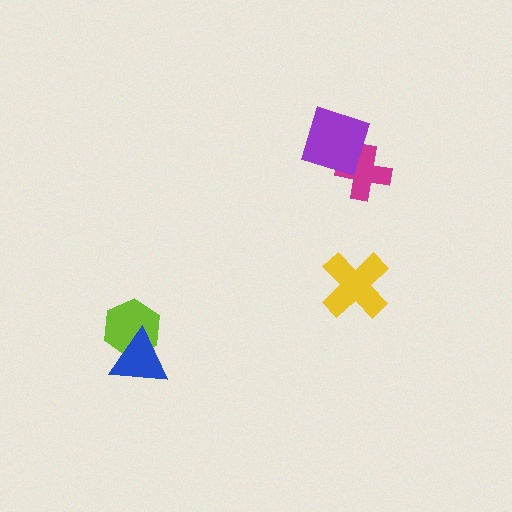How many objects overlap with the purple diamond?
1 object overlaps with the purple diamond.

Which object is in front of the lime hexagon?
The blue triangle is in front of the lime hexagon.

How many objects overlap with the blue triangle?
1 object overlaps with the blue triangle.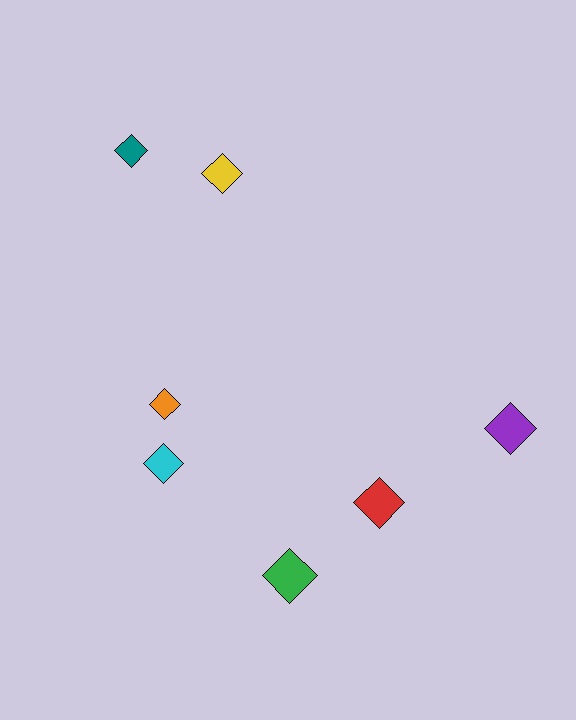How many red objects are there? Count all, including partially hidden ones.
There is 1 red object.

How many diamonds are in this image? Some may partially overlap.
There are 7 diamonds.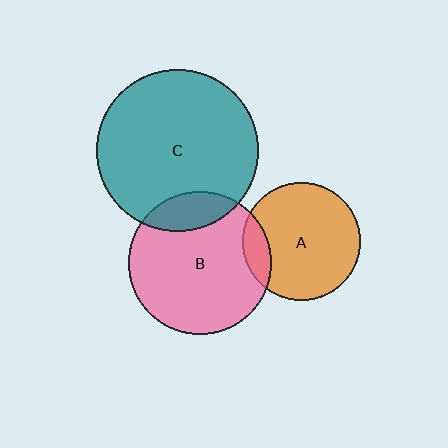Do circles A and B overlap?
Yes.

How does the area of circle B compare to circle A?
Approximately 1.5 times.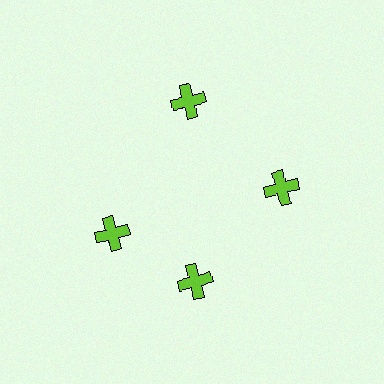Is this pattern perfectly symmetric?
No. The 4 lime crosses are arranged in a ring, but one element near the 9 o'clock position is rotated out of alignment along the ring, breaking the 4-fold rotational symmetry.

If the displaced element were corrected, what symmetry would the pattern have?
It would have 4-fold rotational symmetry — the pattern would map onto itself every 90 degrees.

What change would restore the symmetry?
The symmetry would be restored by rotating it back into even spacing with its neighbors so that all 4 crosses sit at equal angles and equal distance from the center.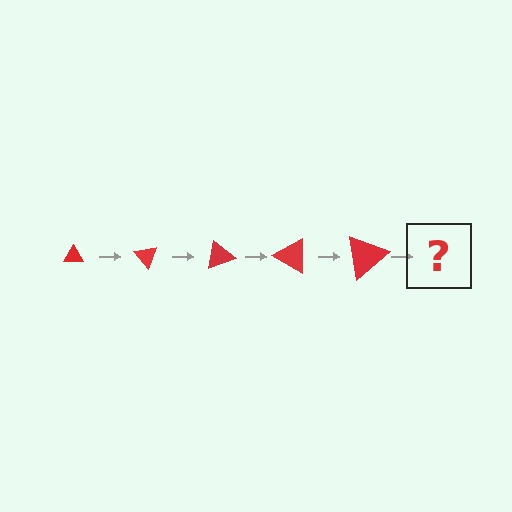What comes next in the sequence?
The next element should be a triangle, larger than the previous one and rotated 250 degrees from the start.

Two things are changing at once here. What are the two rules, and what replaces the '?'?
The two rules are that the triangle grows larger each step and it rotates 50 degrees each step. The '?' should be a triangle, larger than the previous one and rotated 250 degrees from the start.